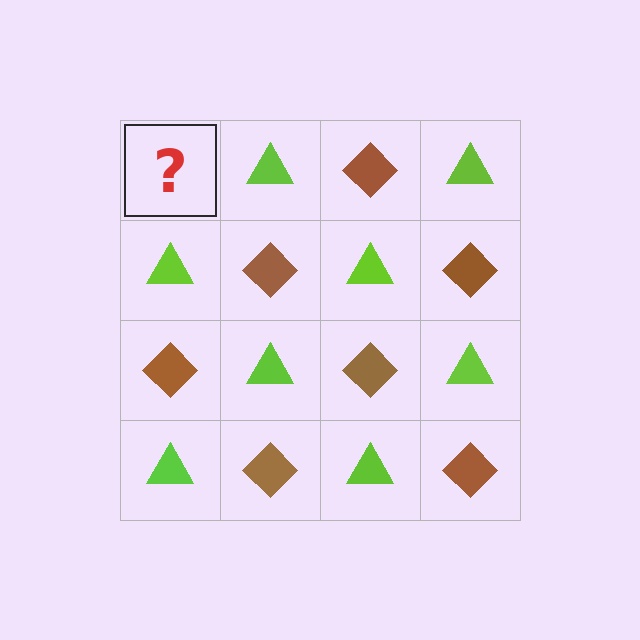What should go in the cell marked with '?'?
The missing cell should contain a brown diamond.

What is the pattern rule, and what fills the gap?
The rule is that it alternates brown diamond and lime triangle in a checkerboard pattern. The gap should be filled with a brown diamond.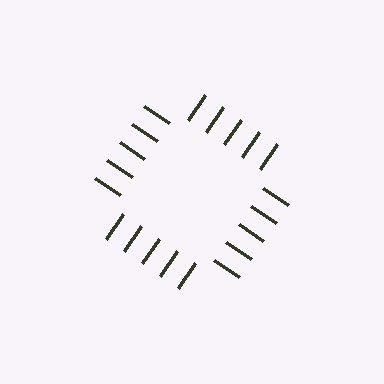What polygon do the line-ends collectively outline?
An illusory square — the line segments terminate on its edges but no continuous stroke is drawn.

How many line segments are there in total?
20 — 5 along each of the 4 edges.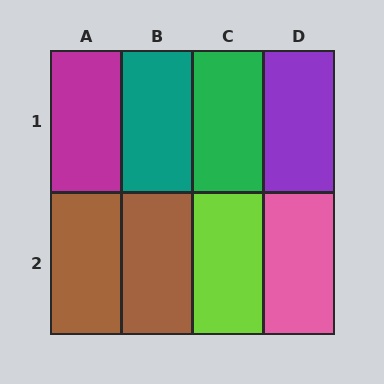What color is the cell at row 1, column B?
Teal.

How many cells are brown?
2 cells are brown.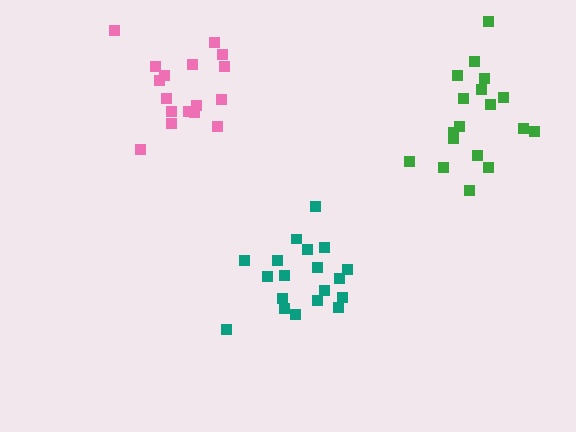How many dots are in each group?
Group 1: 18 dots, Group 2: 19 dots, Group 3: 17 dots (54 total).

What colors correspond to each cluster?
The clusters are colored: green, teal, pink.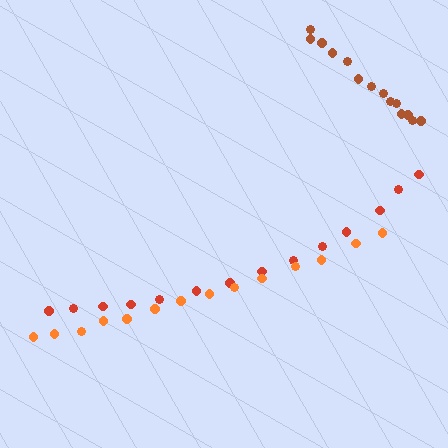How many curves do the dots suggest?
There are 3 distinct paths.